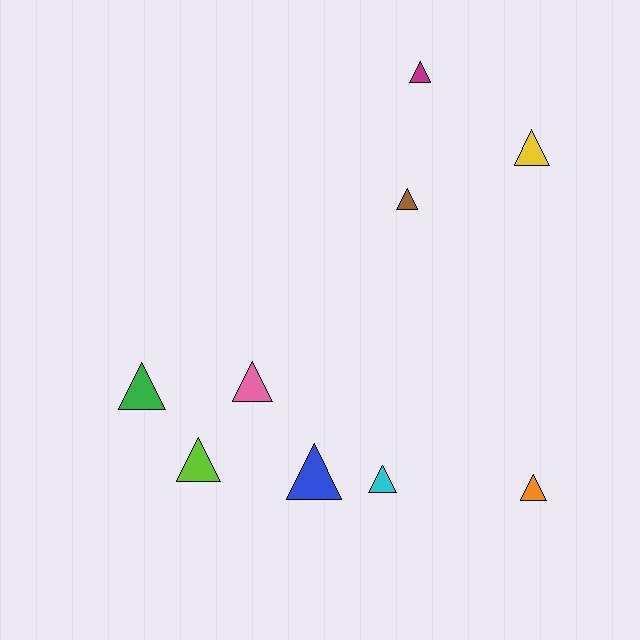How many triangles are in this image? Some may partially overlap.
There are 9 triangles.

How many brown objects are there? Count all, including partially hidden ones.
There is 1 brown object.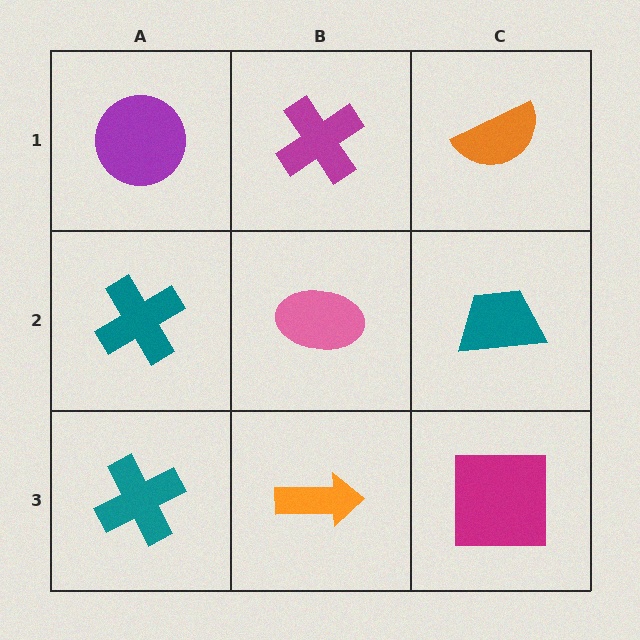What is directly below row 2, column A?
A teal cross.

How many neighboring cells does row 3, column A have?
2.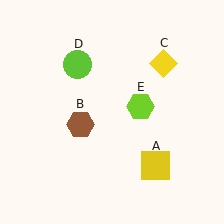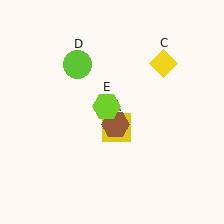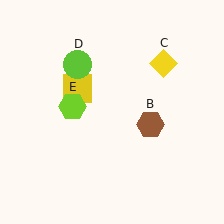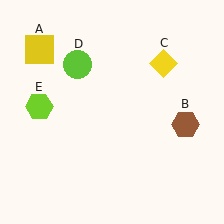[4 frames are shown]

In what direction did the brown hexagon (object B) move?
The brown hexagon (object B) moved right.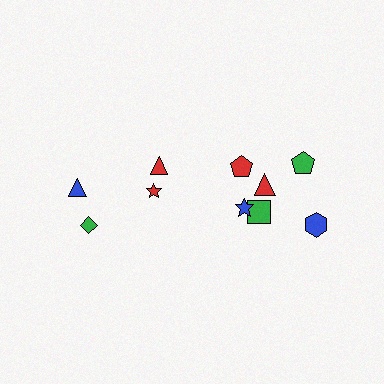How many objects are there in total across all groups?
There are 10 objects.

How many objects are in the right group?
There are 6 objects.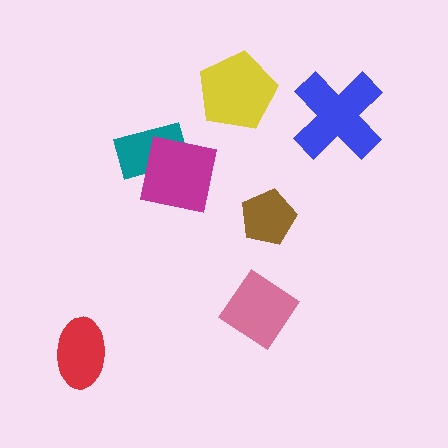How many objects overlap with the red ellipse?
0 objects overlap with the red ellipse.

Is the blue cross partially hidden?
No, no other shape covers it.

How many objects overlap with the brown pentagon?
0 objects overlap with the brown pentagon.